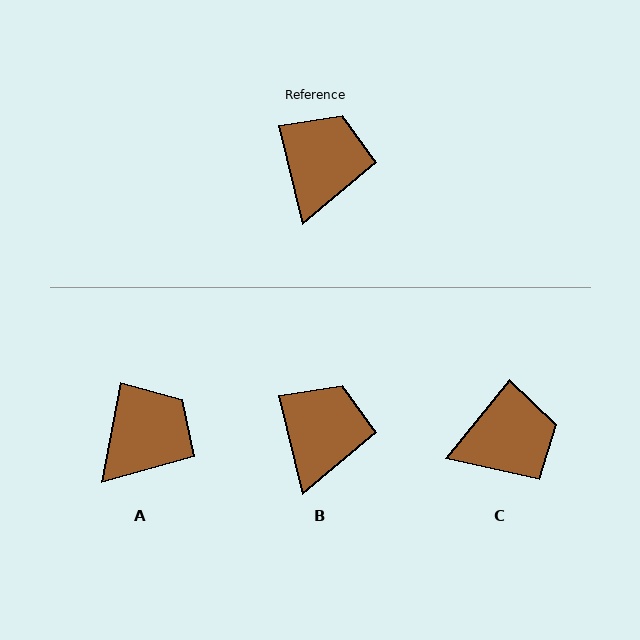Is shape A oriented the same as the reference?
No, it is off by about 24 degrees.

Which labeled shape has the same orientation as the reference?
B.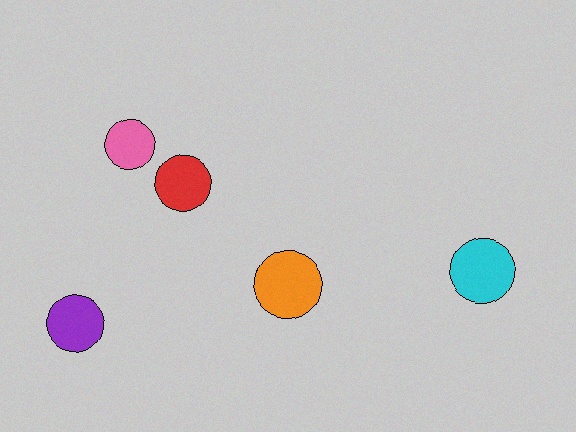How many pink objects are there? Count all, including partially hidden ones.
There is 1 pink object.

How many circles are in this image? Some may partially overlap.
There are 5 circles.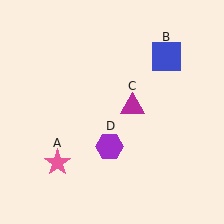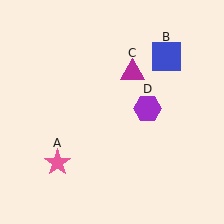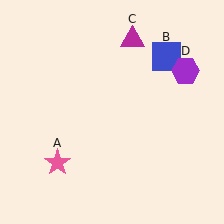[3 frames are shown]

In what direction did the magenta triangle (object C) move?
The magenta triangle (object C) moved up.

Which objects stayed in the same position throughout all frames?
Pink star (object A) and blue square (object B) remained stationary.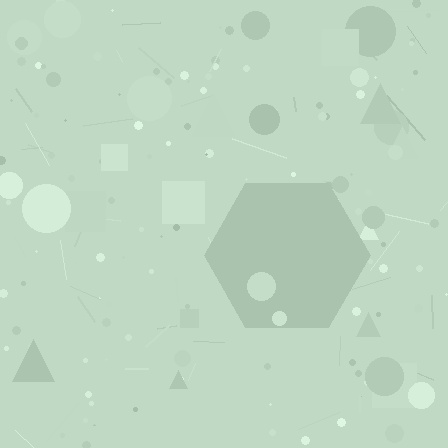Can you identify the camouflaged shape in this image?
The camouflaged shape is a hexagon.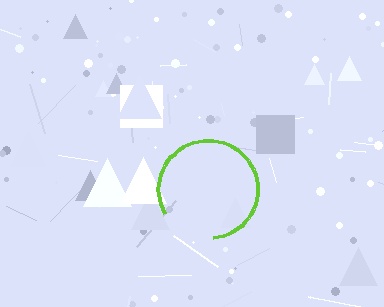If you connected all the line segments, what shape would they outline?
They would outline a circle.